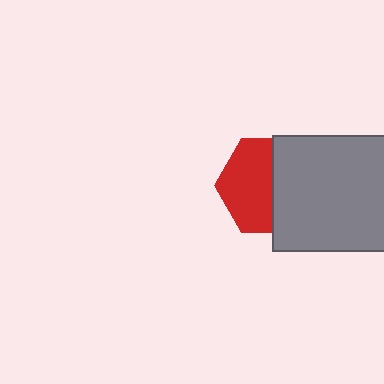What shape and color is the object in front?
The object in front is a gray square.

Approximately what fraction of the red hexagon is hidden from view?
Roughly 47% of the red hexagon is hidden behind the gray square.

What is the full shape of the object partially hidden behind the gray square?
The partially hidden object is a red hexagon.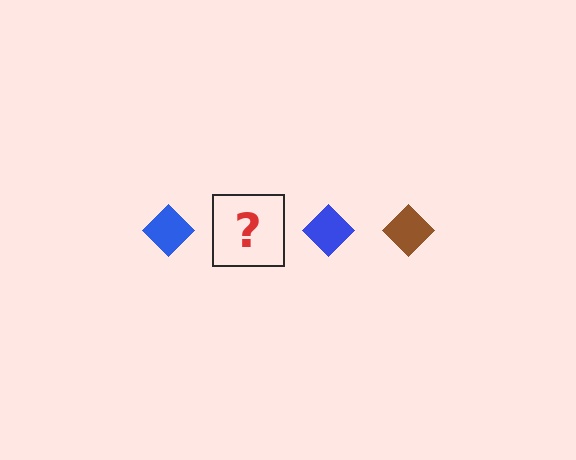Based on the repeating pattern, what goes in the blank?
The blank should be a brown diamond.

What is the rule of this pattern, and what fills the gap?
The rule is that the pattern cycles through blue, brown diamonds. The gap should be filled with a brown diamond.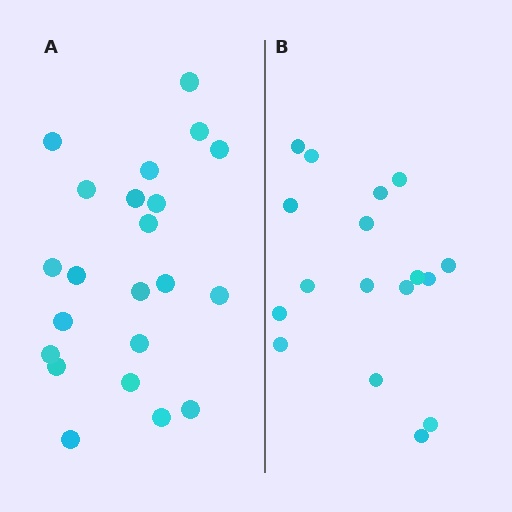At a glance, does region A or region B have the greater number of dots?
Region A (the left region) has more dots.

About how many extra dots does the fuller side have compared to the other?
Region A has about 5 more dots than region B.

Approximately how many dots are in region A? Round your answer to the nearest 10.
About 20 dots. (The exact count is 22, which rounds to 20.)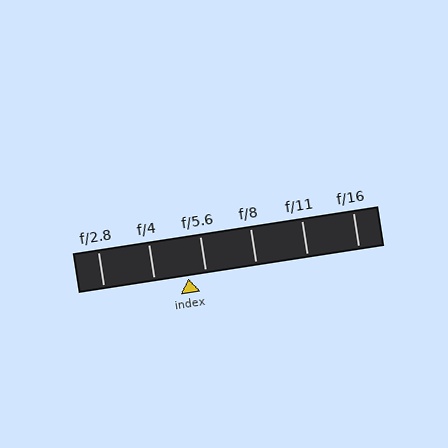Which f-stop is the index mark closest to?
The index mark is closest to f/5.6.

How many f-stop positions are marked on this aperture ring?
There are 6 f-stop positions marked.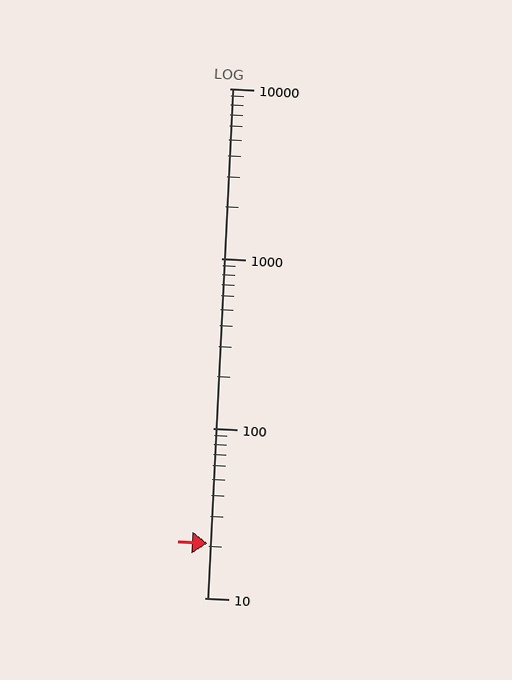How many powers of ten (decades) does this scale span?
The scale spans 3 decades, from 10 to 10000.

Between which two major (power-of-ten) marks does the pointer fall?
The pointer is between 10 and 100.